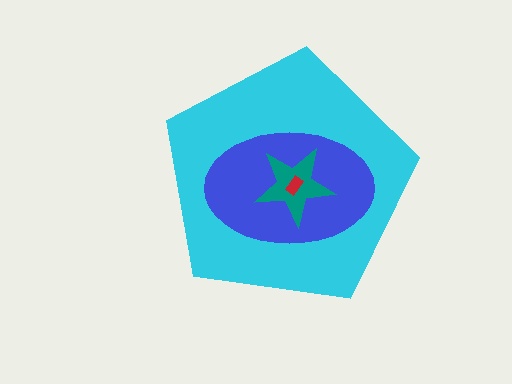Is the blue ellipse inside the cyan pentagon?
Yes.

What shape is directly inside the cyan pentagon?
The blue ellipse.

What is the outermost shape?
The cyan pentagon.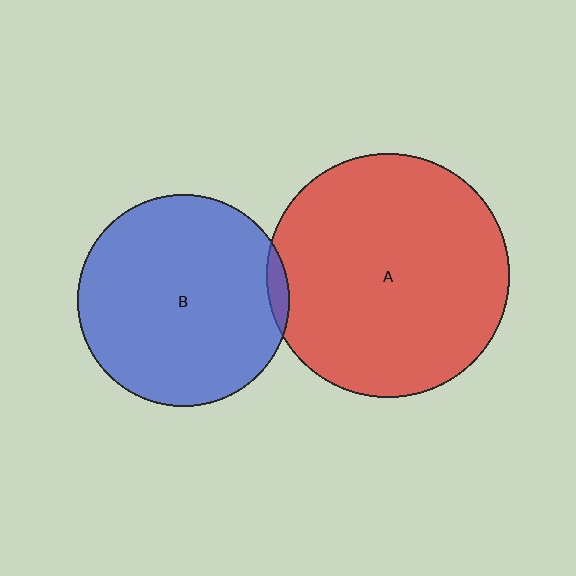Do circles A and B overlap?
Yes.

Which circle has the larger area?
Circle A (red).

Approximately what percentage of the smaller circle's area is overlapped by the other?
Approximately 5%.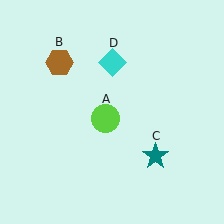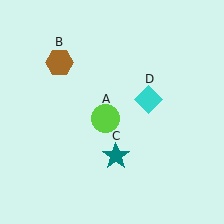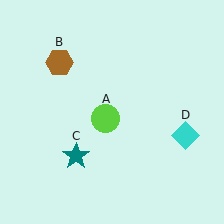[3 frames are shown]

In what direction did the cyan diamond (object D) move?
The cyan diamond (object D) moved down and to the right.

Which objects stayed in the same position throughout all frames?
Lime circle (object A) and brown hexagon (object B) remained stationary.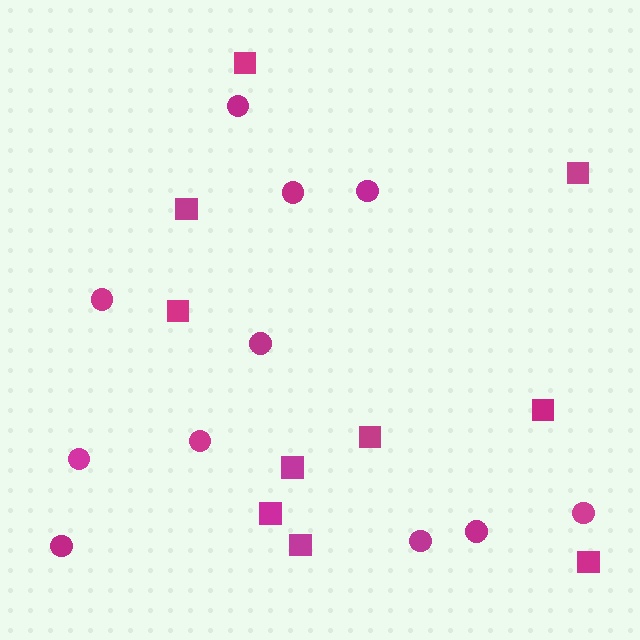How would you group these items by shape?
There are 2 groups: one group of circles (11) and one group of squares (10).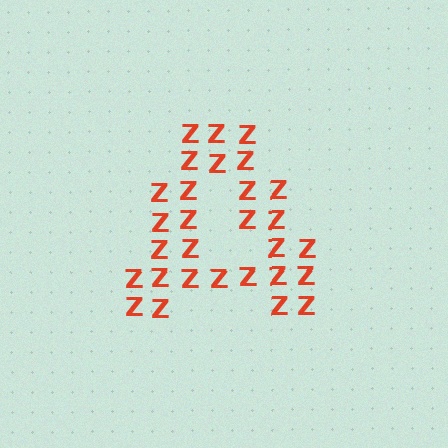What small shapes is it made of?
It is made of small letter Z's.